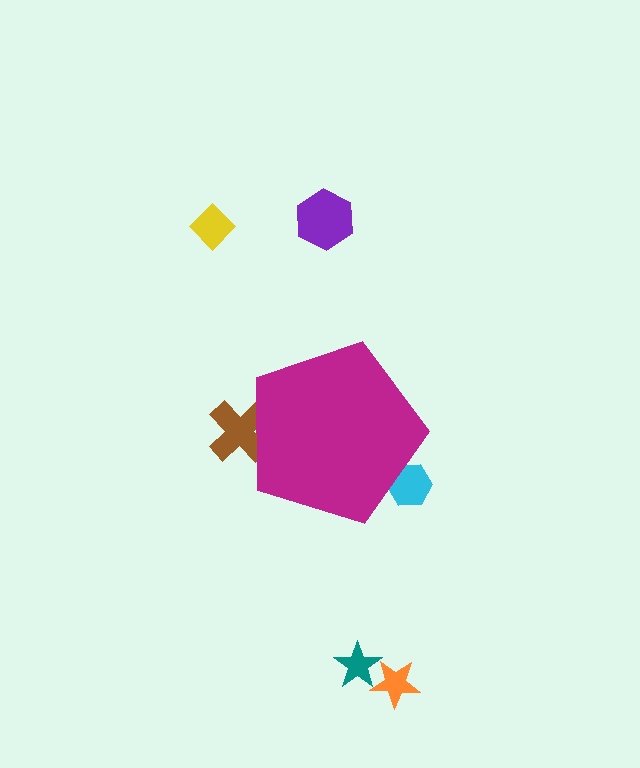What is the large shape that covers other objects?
A magenta pentagon.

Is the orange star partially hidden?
No, the orange star is fully visible.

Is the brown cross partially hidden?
Yes, the brown cross is partially hidden behind the magenta pentagon.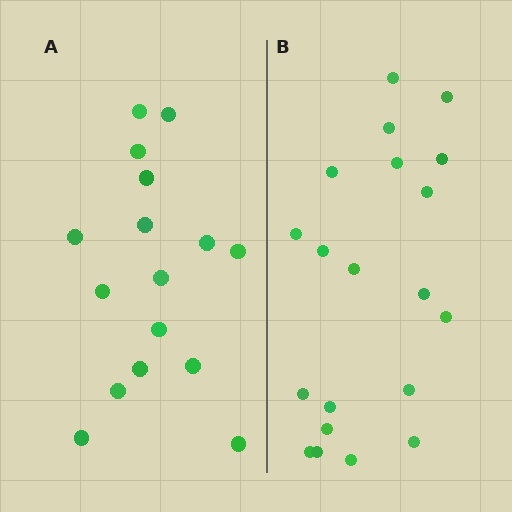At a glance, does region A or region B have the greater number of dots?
Region B (the right region) has more dots.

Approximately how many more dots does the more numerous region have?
Region B has about 4 more dots than region A.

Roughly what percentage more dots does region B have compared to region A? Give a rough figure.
About 25% more.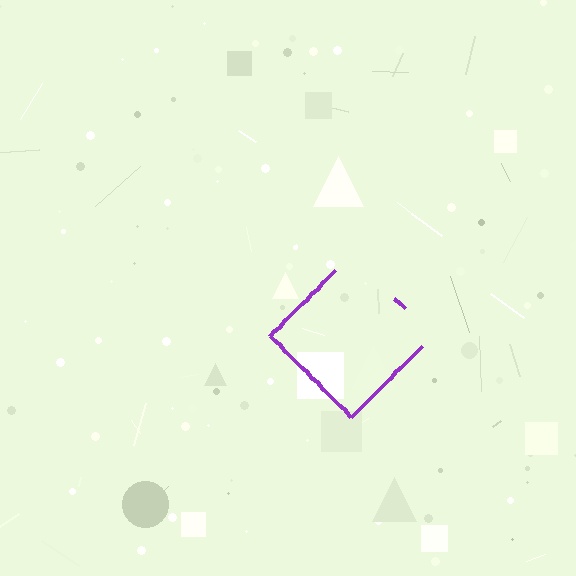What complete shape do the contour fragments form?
The contour fragments form a diamond.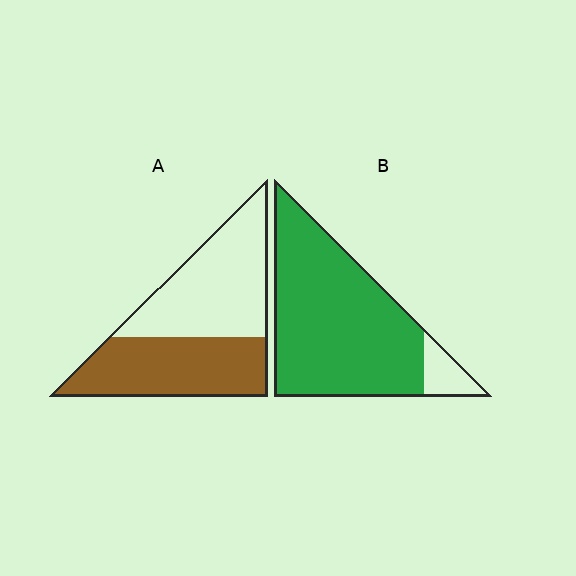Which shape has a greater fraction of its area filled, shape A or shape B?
Shape B.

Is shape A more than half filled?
Roughly half.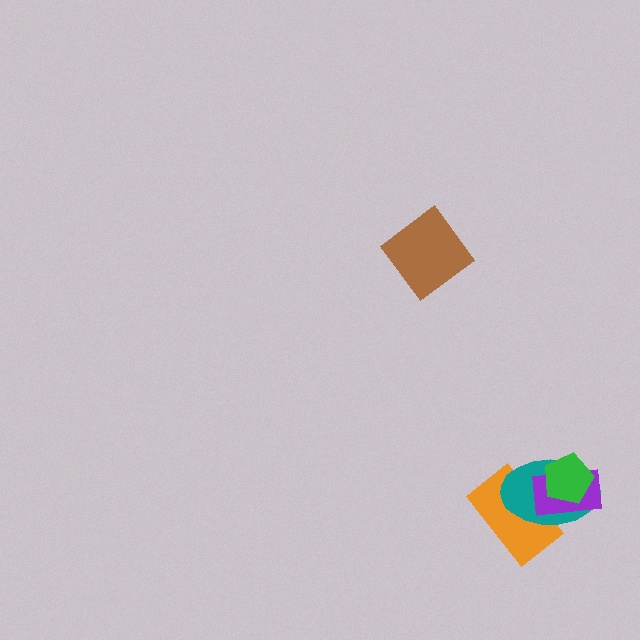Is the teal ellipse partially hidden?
Yes, it is partially covered by another shape.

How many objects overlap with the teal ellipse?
3 objects overlap with the teal ellipse.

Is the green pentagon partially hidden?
No, no other shape covers it.